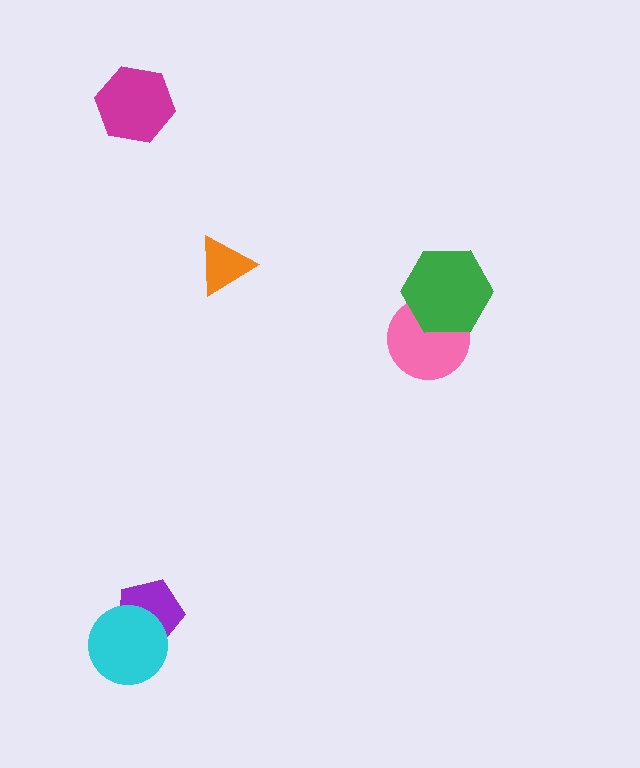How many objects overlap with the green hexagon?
1 object overlaps with the green hexagon.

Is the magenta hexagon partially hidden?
No, no other shape covers it.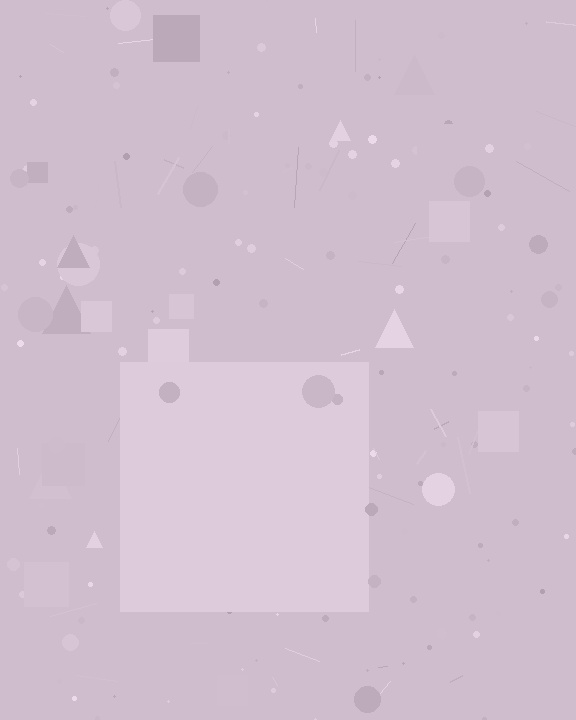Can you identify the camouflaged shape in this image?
The camouflaged shape is a square.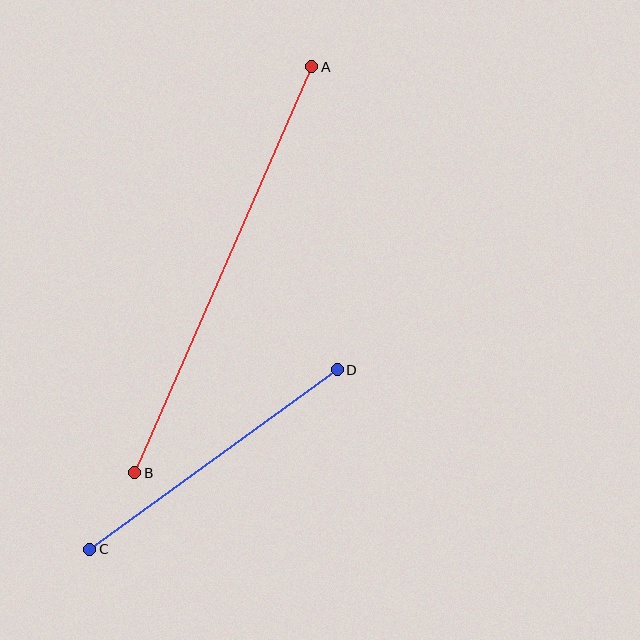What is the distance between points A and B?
The distance is approximately 443 pixels.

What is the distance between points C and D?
The distance is approximately 306 pixels.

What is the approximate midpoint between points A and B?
The midpoint is at approximately (223, 270) pixels.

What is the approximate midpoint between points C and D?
The midpoint is at approximately (213, 459) pixels.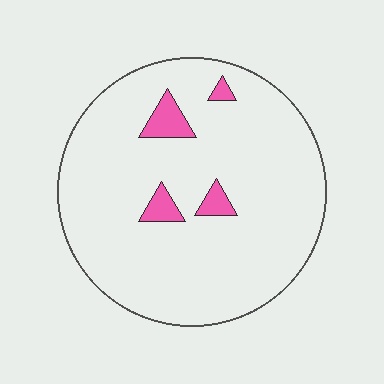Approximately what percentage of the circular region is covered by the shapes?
Approximately 5%.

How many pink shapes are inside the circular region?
4.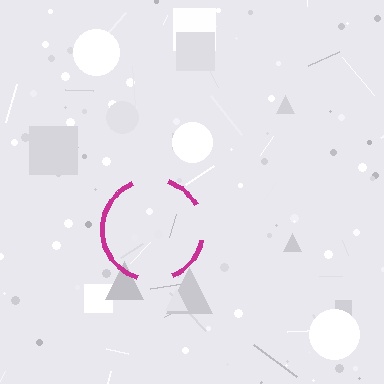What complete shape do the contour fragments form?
The contour fragments form a circle.